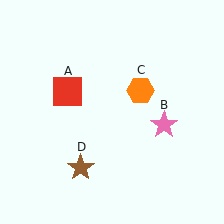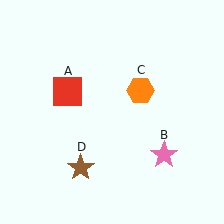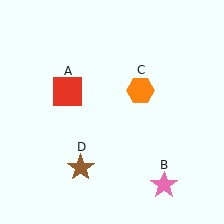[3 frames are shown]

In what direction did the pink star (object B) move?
The pink star (object B) moved down.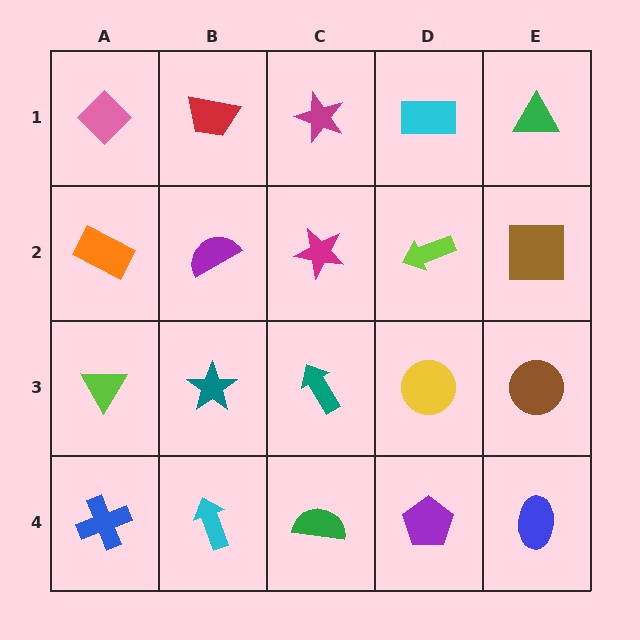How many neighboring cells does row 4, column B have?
3.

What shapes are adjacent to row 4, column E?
A brown circle (row 3, column E), a purple pentagon (row 4, column D).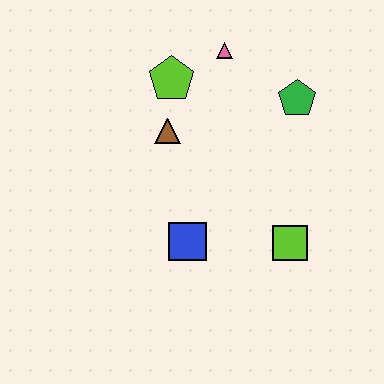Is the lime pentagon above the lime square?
Yes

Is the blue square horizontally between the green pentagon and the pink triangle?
No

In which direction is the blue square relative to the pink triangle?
The blue square is below the pink triangle.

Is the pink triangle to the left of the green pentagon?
Yes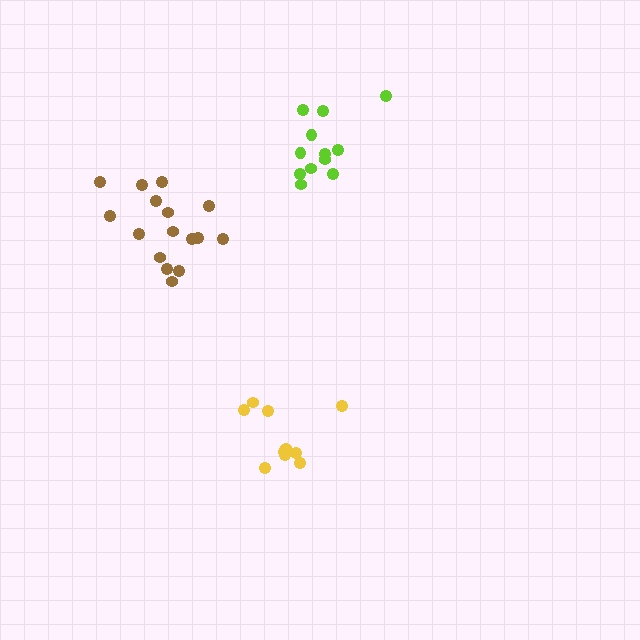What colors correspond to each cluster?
The clusters are colored: lime, yellow, brown.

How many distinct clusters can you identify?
There are 3 distinct clusters.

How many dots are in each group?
Group 1: 12 dots, Group 2: 10 dots, Group 3: 16 dots (38 total).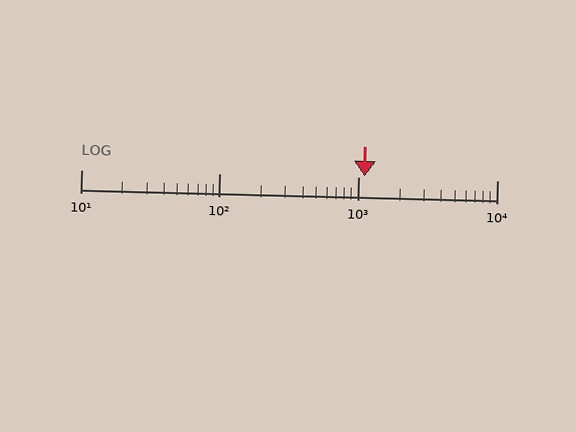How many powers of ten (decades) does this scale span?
The scale spans 3 decades, from 10 to 10000.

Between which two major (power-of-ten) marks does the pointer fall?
The pointer is between 1000 and 10000.